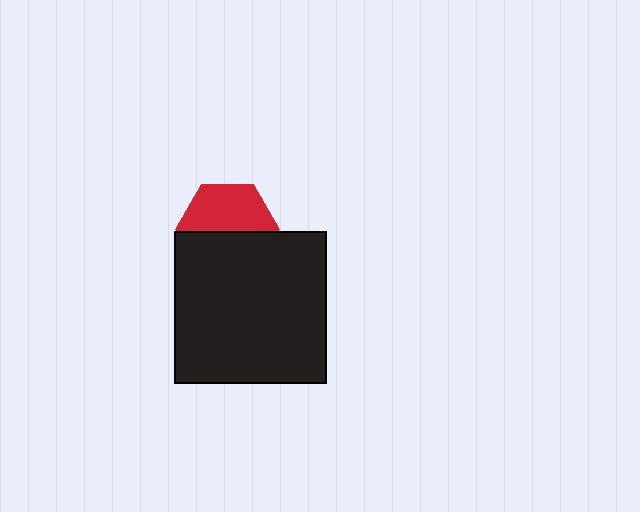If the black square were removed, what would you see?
You would see the complete red hexagon.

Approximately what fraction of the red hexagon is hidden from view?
Roughly 47% of the red hexagon is hidden behind the black square.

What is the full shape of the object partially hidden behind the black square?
The partially hidden object is a red hexagon.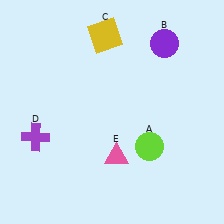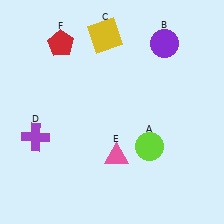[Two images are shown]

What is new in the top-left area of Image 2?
A red pentagon (F) was added in the top-left area of Image 2.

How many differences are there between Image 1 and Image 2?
There is 1 difference between the two images.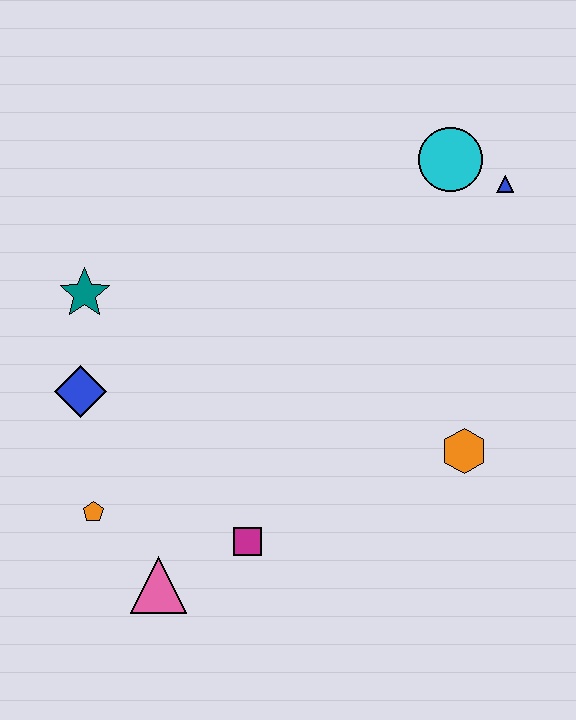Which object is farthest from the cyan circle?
The pink triangle is farthest from the cyan circle.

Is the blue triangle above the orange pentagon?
Yes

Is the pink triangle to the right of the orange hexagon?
No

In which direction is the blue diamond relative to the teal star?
The blue diamond is below the teal star.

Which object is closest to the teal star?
The blue diamond is closest to the teal star.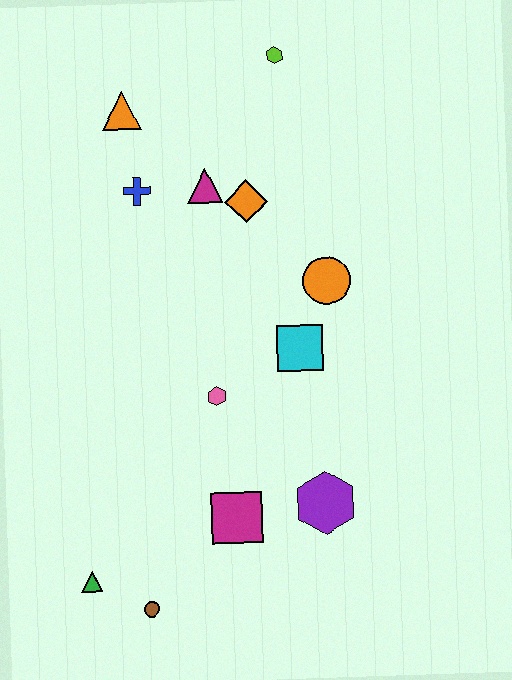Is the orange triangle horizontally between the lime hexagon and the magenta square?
No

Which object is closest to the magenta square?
The purple hexagon is closest to the magenta square.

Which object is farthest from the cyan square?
The green triangle is farthest from the cyan square.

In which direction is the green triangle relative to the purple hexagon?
The green triangle is to the left of the purple hexagon.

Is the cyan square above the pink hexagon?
Yes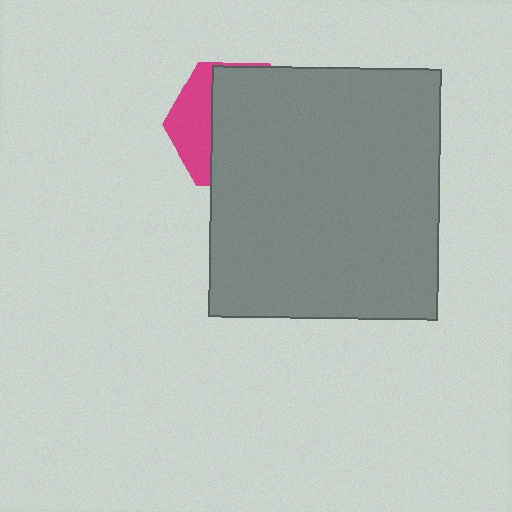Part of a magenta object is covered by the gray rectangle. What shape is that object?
It is a hexagon.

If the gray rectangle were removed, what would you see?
You would see the complete magenta hexagon.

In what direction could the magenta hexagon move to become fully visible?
The magenta hexagon could move left. That would shift it out from behind the gray rectangle entirely.